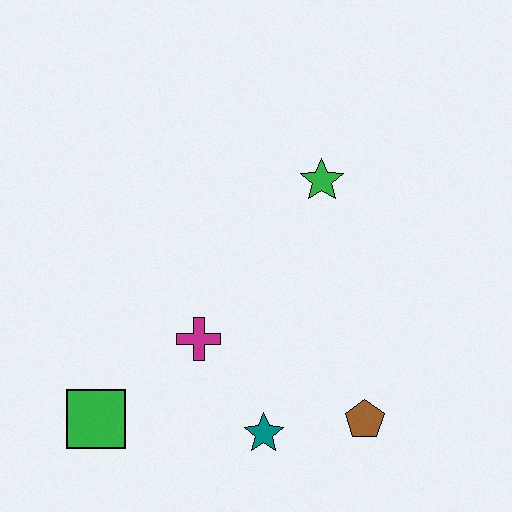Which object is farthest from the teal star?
The green star is farthest from the teal star.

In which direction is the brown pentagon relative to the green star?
The brown pentagon is below the green star.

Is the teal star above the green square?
No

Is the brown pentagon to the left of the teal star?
No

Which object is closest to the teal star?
The brown pentagon is closest to the teal star.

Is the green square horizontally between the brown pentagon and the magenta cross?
No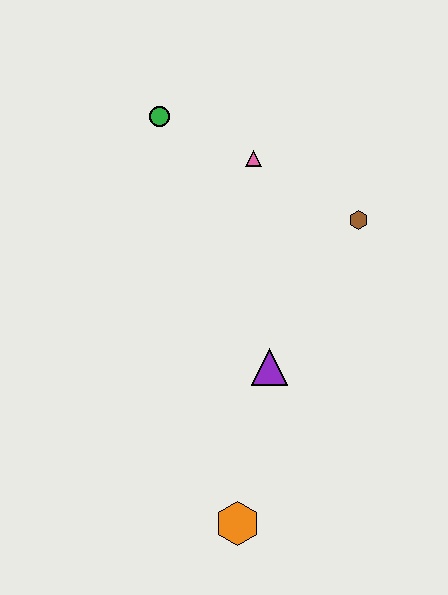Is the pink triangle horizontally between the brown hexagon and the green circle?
Yes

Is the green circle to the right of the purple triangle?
No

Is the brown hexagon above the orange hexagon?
Yes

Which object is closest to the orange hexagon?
The purple triangle is closest to the orange hexagon.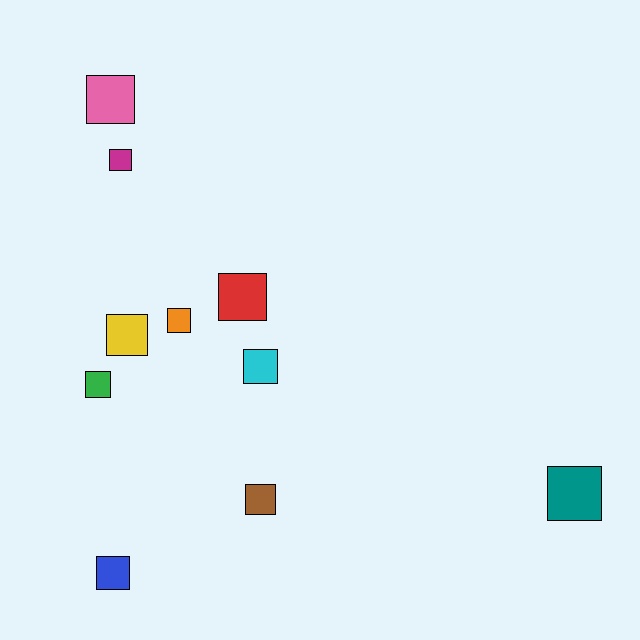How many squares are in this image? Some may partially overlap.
There are 10 squares.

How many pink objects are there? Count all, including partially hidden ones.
There is 1 pink object.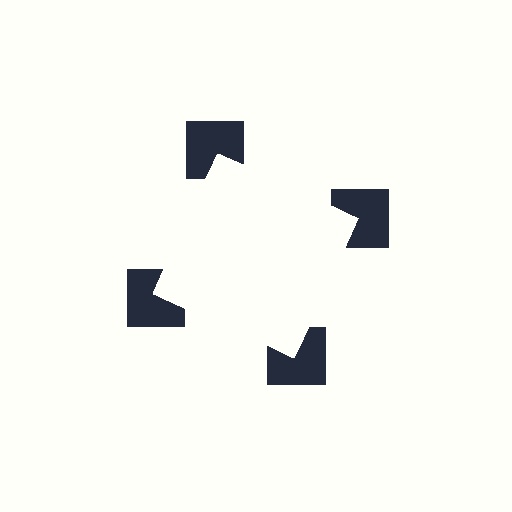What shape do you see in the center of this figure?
An illusory square — its edges are inferred from the aligned wedge cuts in the notched squares, not physically drawn.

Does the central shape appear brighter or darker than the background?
It typically appears slightly brighter than the background, even though no actual brightness change is drawn.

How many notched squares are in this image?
There are 4 — one at each vertex of the illusory square.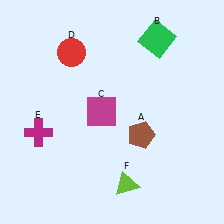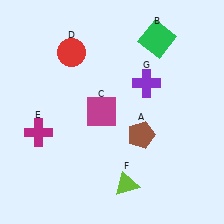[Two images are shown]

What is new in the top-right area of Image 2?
A purple cross (G) was added in the top-right area of Image 2.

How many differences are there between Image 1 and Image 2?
There is 1 difference between the two images.